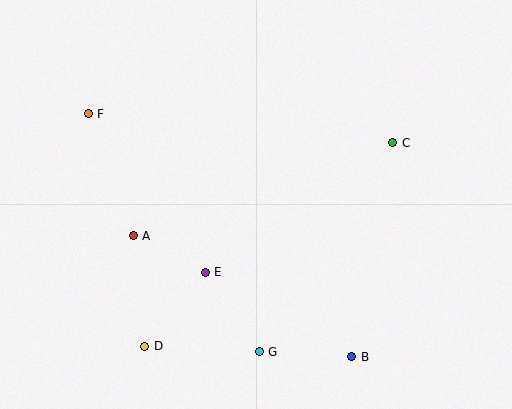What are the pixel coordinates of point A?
Point A is at (133, 236).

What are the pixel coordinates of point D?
Point D is at (145, 346).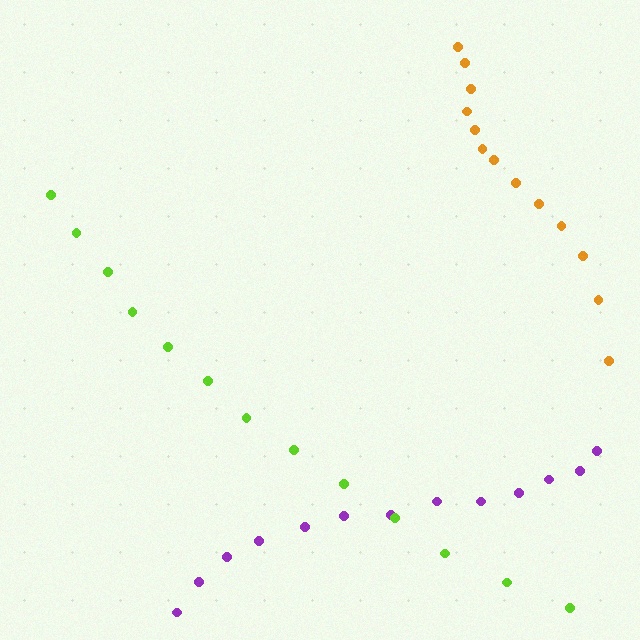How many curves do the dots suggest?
There are 3 distinct paths.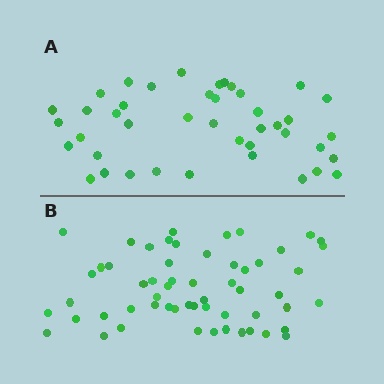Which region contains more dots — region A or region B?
Region B (the bottom region) has more dots.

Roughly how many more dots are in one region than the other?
Region B has approximately 15 more dots than region A.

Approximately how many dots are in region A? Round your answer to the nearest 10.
About 40 dots. (The exact count is 42, which rounds to 40.)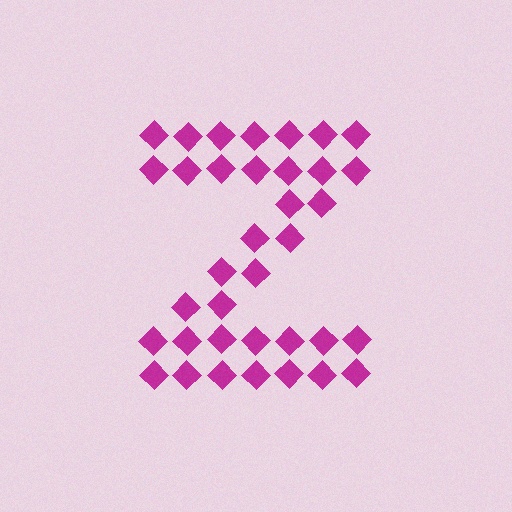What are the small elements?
The small elements are diamonds.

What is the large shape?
The large shape is the letter Z.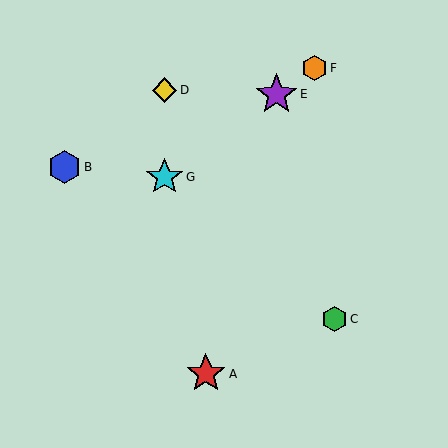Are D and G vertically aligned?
Yes, both are at x≈164.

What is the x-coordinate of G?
Object G is at x≈164.